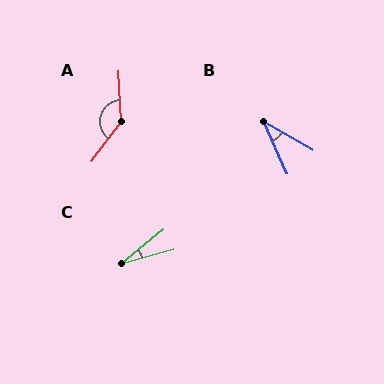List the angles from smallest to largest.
C (23°), B (36°), A (140°).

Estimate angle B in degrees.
Approximately 36 degrees.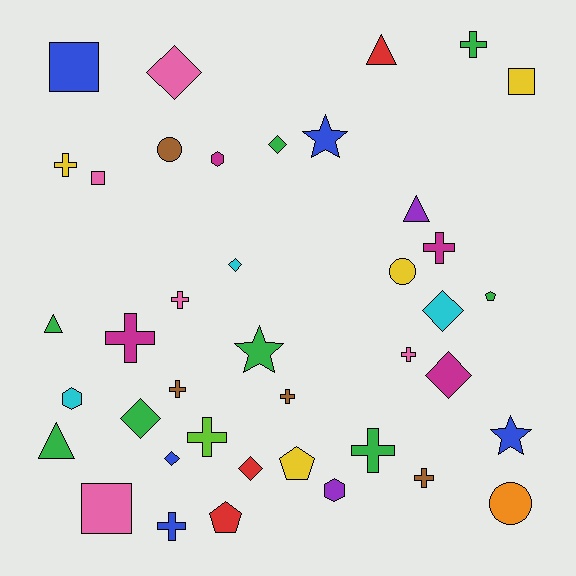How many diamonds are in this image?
There are 8 diamonds.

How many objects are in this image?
There are 40 objects.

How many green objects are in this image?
There are 8 green objects.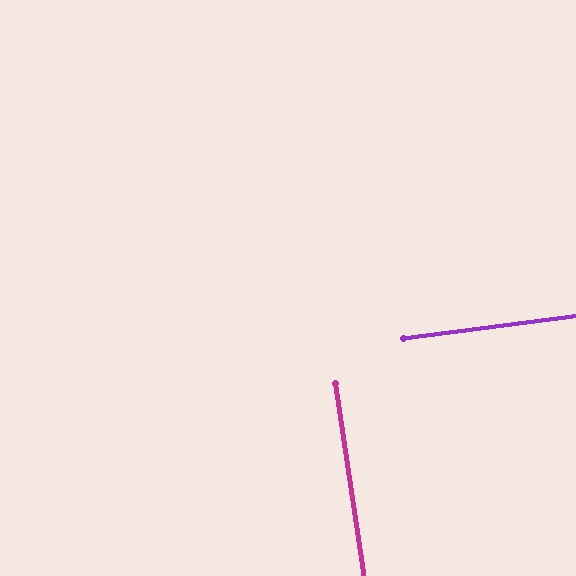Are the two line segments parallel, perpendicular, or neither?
Perpendicular — they meet at approximately 89°.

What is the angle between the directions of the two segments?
Approximately 89 degrees.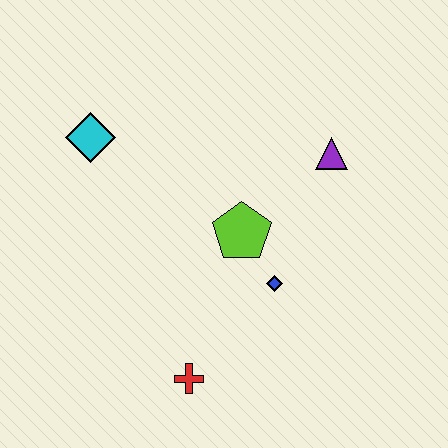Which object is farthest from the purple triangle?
The red cross is farthest from the purple triangle.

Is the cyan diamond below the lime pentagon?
No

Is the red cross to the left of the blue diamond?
Yes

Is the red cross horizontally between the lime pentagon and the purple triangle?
No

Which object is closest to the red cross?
The blue diamond is closest to the red cross.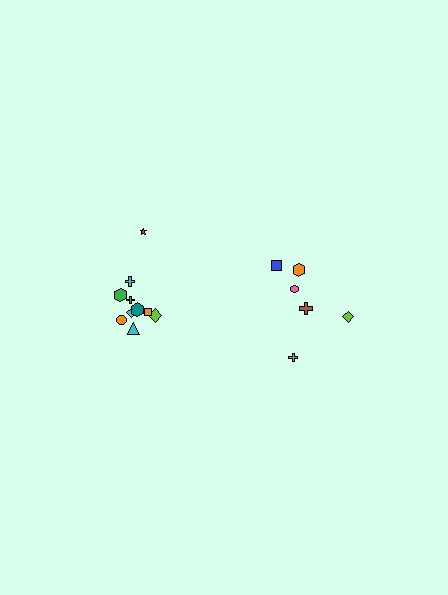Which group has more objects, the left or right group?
The left group.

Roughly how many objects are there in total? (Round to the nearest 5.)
Roughly 15 objects in total.